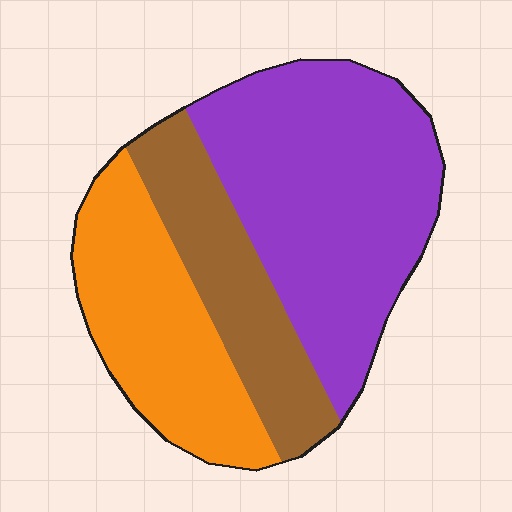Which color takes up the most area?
Purple, at roughly 50%.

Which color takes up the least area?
Brown, at roughly 25%.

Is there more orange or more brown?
Orange.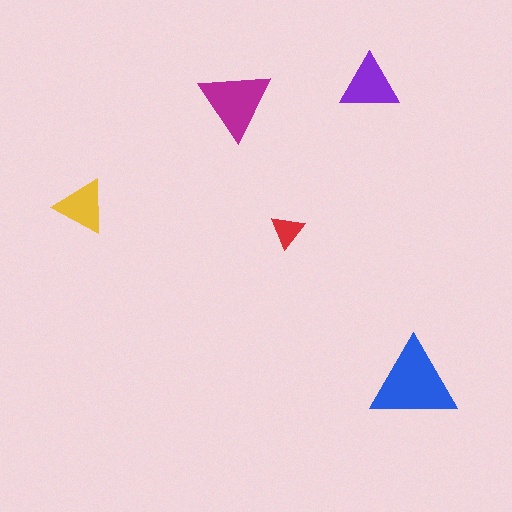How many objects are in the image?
There are 5 objects in the image.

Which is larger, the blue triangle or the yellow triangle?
The blue one.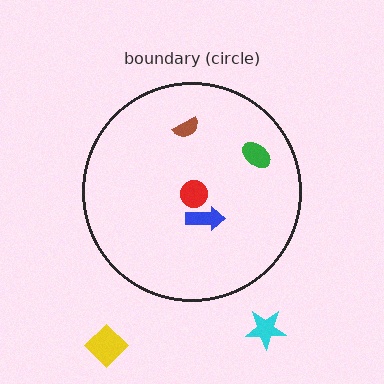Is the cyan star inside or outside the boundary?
Outside.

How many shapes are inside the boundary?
4 inside, 2 outside.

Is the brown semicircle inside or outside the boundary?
Inside.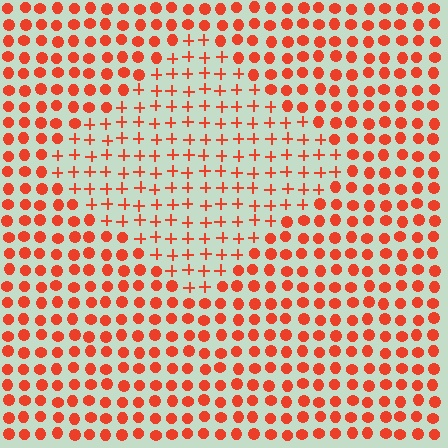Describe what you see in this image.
The image is filled with small red elements arranged in a uniform grid. A diamond-shaped region contains plus signs, while the surrounding area contains circles. The boundary is defined purely by the change in element shape.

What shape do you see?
I see a diamond.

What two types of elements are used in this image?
The image uses plus signs inside the diamond region and circles outside it.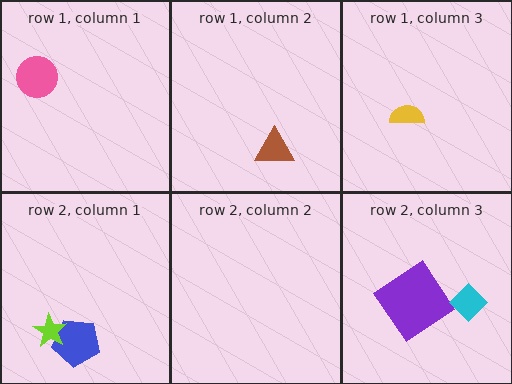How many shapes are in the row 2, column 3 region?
2.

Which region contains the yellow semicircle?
The row 1, column 3 region.